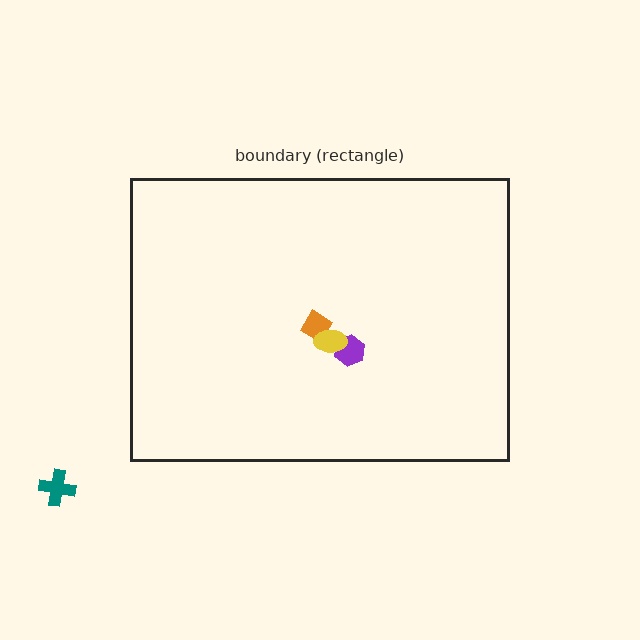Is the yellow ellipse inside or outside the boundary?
Inside.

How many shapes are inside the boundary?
3 inside, 1 outside.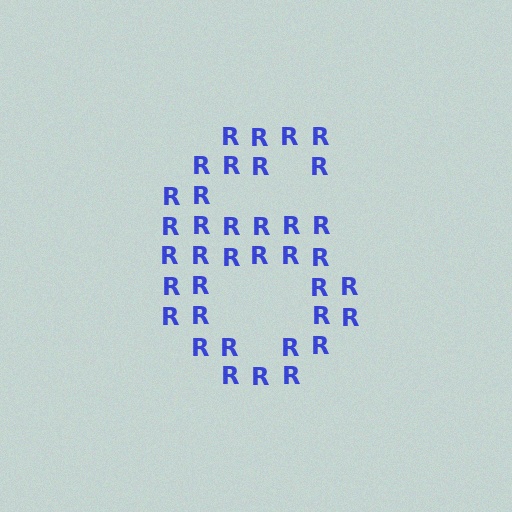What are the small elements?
The small elements are letter R's.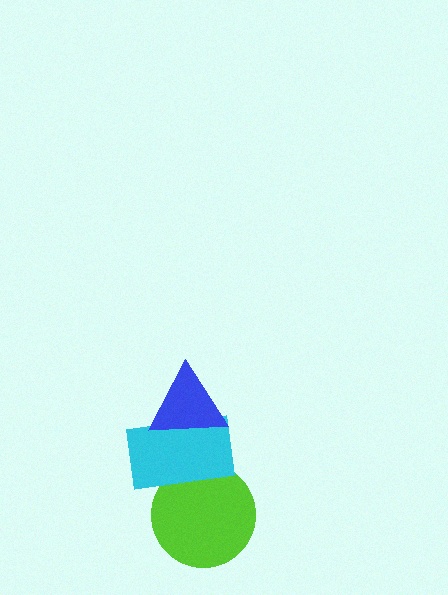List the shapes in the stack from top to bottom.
From top to bottom: the blue triangle, the cyan rectangle, the lime circle.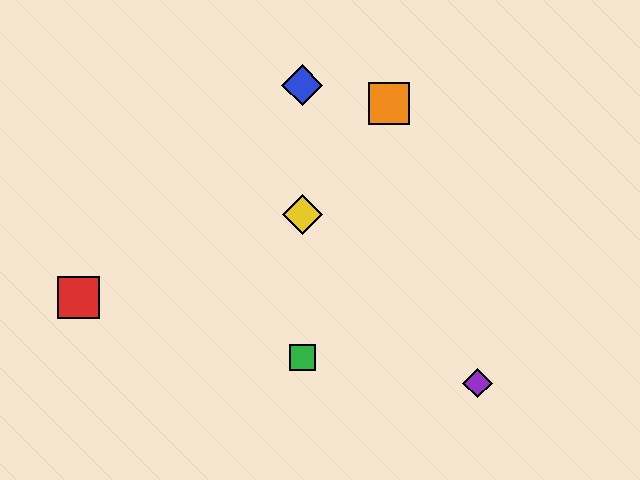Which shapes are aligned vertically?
The blue diamond, the green square, the yellow diamond are aligned vertically.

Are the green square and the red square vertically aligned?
No, the green square is at x≈302 and the red square is at x≈79.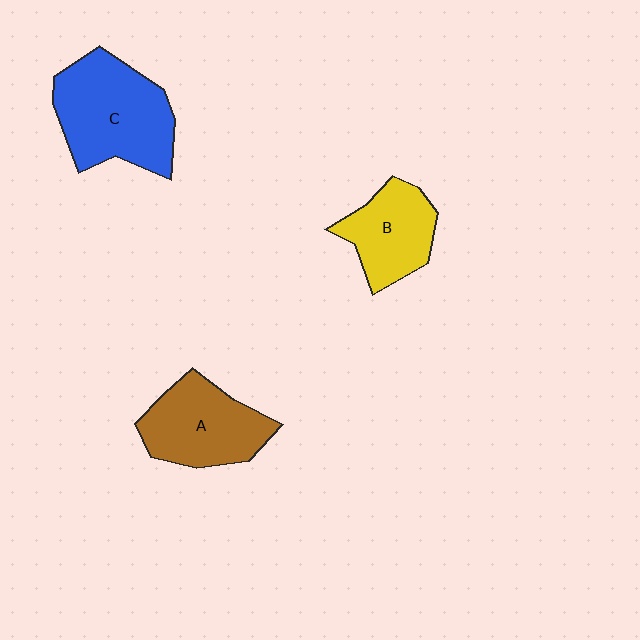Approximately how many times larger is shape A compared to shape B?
Approximately 1.2 times.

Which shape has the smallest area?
Shape B (yellow).